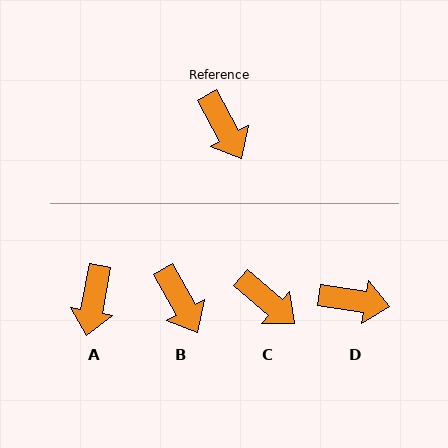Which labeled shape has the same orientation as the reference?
B.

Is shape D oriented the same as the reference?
No, it is off by about 53 degrees.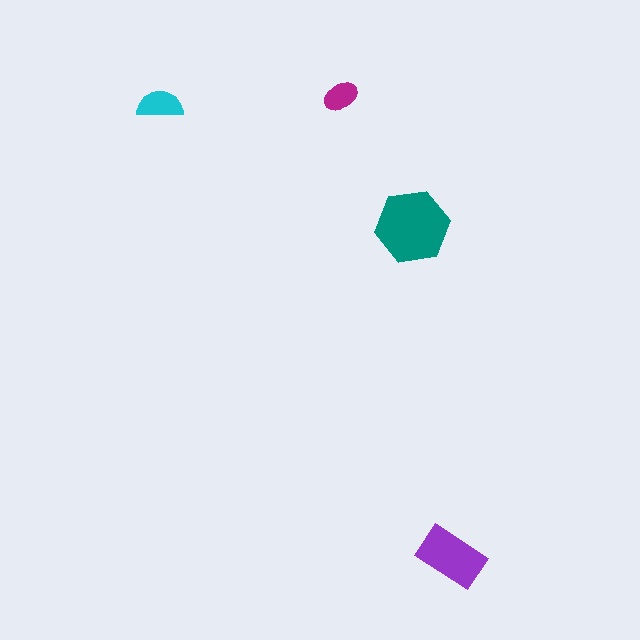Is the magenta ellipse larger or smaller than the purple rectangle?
Smaller.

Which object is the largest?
The teal hexagon.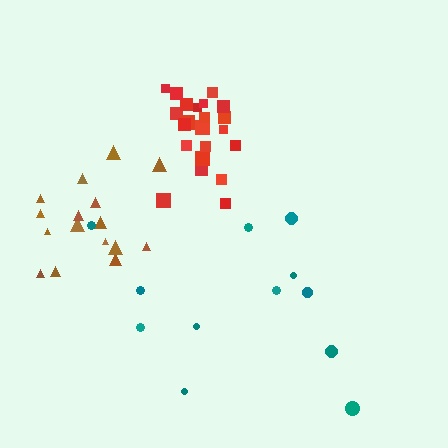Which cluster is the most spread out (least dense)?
Teal.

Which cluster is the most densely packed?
Red.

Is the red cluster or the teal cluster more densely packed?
Red.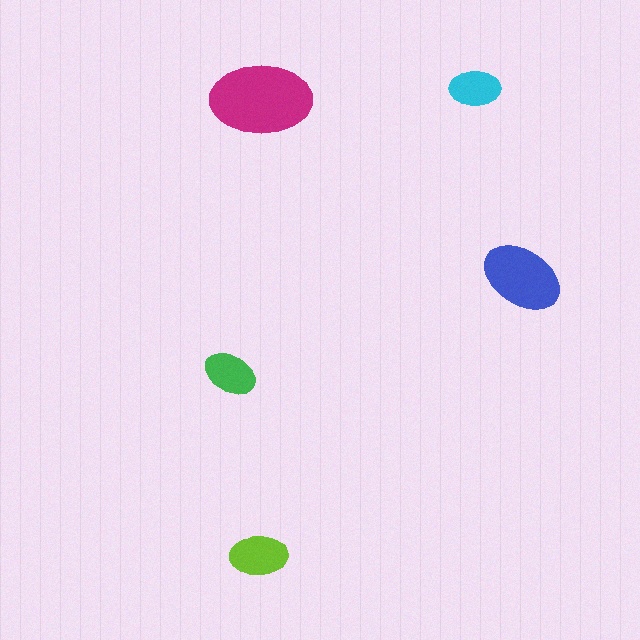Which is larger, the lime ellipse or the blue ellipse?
The blue one.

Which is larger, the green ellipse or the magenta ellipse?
The magenta one.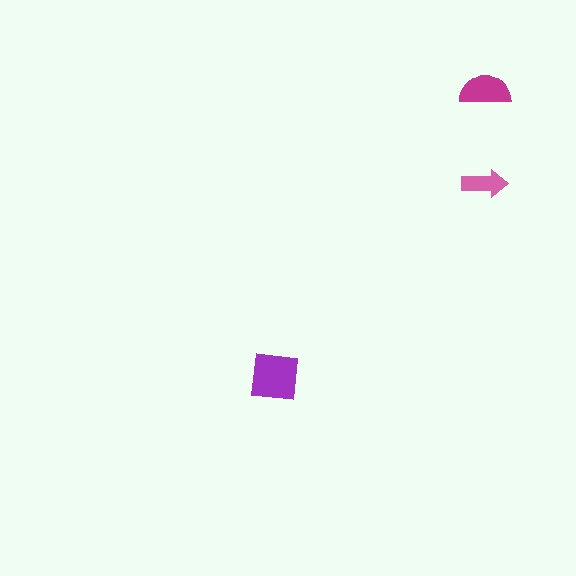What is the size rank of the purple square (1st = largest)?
1st.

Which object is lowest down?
The purple square is bottommost.